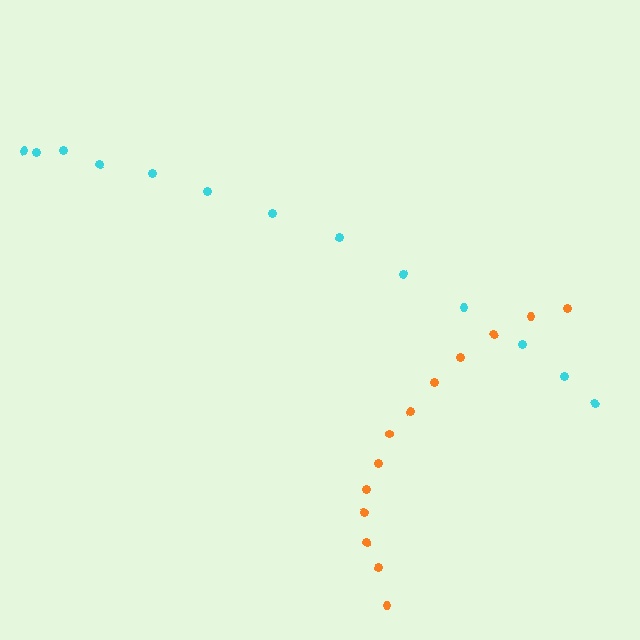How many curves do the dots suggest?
There are 2 distinct paths.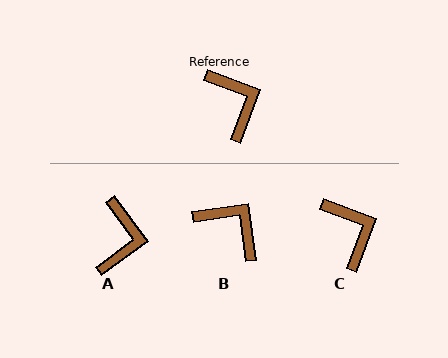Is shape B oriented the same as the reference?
No, it is off by about 28 degrees.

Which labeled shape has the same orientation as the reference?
C.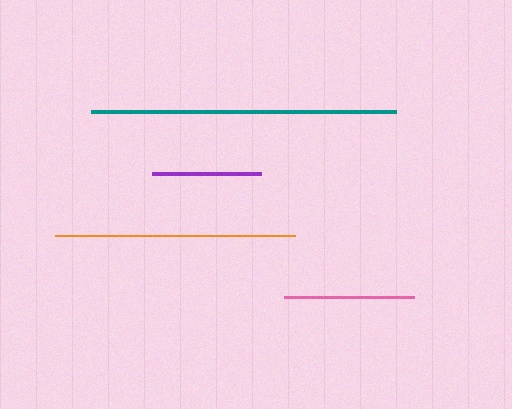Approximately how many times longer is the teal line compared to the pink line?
The teal line is approximately 2.3 times the length of the pink line.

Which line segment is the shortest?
The purple line is the shortest at approximately 109 pixels.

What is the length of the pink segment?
The pink segment is approximately 130 pixels long.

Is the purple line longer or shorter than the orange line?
The orange line is longer than the purple line.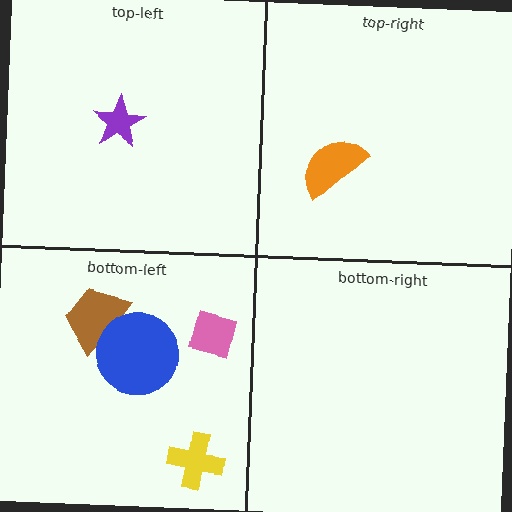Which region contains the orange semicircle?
The top-right region.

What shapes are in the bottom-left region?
The brown trapezoid, the blue circle, the pink square, the yellow cross.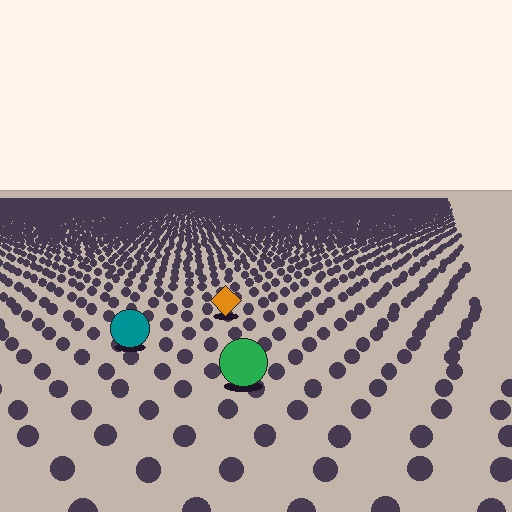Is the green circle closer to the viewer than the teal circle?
Yes. The green circle is closer — you can tell from the texture gradient: the ground texture is coarser near it.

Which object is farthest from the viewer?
The orange diamond is farthest from the viewer. It appears smaller and the ground texture around it is denser.